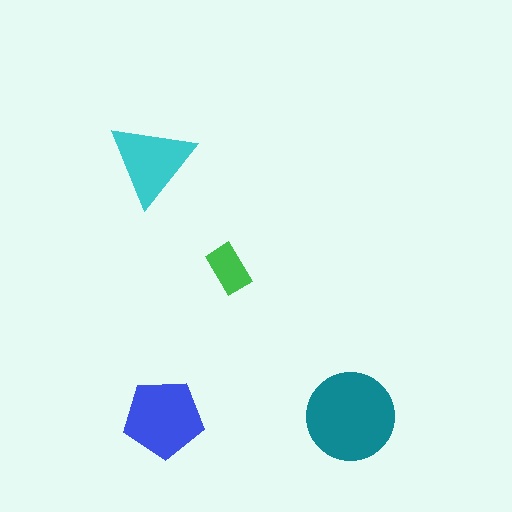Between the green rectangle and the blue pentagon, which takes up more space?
The blue pentagon.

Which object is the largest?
The teal circle.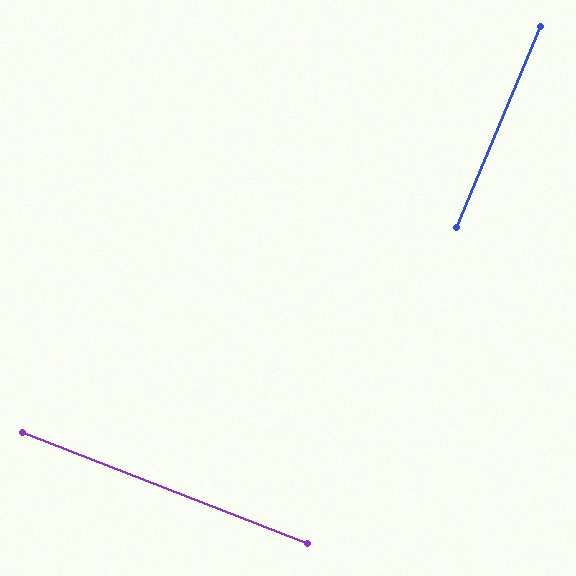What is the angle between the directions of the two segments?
Approximately 89 degrees.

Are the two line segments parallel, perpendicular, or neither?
Perpendicular — they meet at approximately 89°.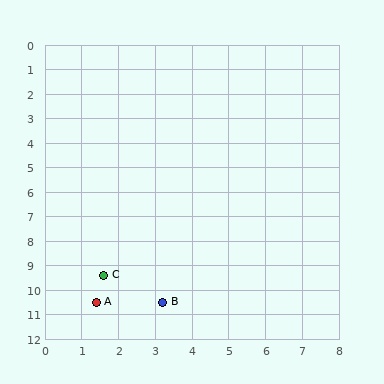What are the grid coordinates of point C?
Point C is at approximately (1.6, 9.4).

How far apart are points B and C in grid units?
Points B and C are about 1.9 grid units apart.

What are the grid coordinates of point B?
Point B is at approximately (3.2, 10.5).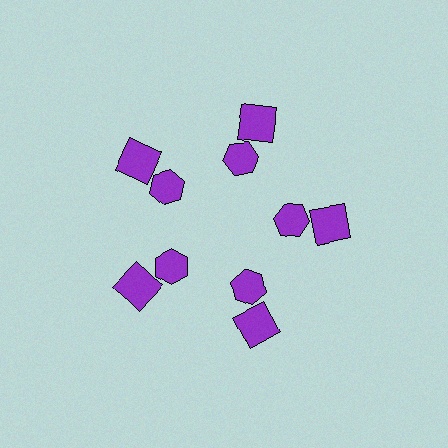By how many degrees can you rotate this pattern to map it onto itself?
The pattern maps onto itself every 72 degrees of rotation.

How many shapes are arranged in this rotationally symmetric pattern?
There are 10 shapes, arranged in 5 groups of 2.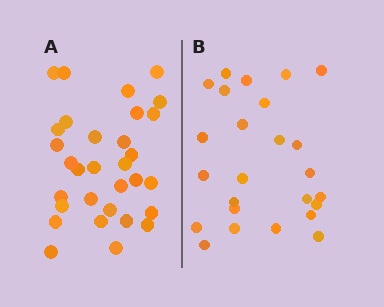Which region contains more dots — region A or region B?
Region A (the left region) has more dots.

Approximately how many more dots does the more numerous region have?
Region A has about 6 more dots than region B.